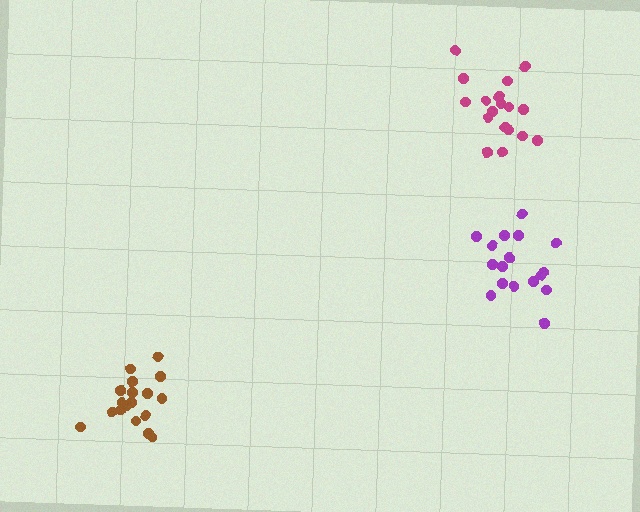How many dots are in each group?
Group 1: 17 dots, Group 2: 18 dots, Group 3: 18 dots (53 total).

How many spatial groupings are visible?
There are 3 spatial groupings.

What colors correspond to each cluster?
The clusters are colored: purple, brown, magenta.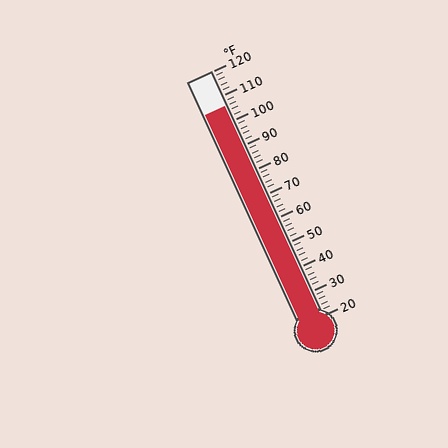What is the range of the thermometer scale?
The thermometer scale ranges from 20°F to 120°F.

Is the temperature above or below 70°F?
The temperature is above 70°F.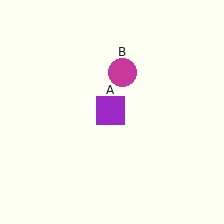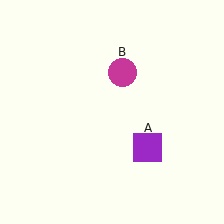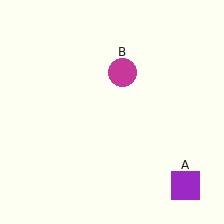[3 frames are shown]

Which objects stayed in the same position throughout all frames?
Magenta circle (object B) remained stationary.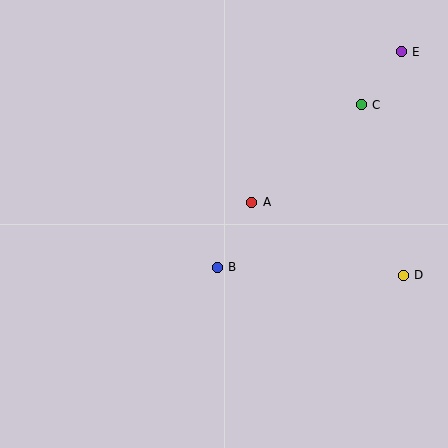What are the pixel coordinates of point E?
Point E is at (401, 52).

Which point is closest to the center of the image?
Point A at (252, 202) is closest to the center.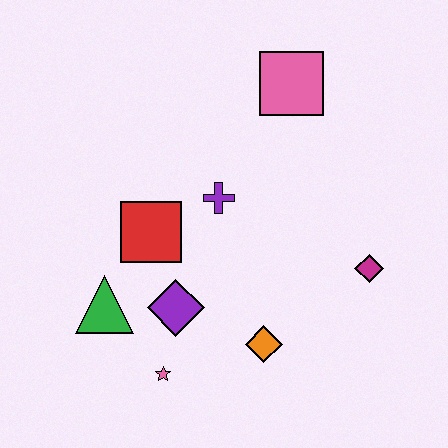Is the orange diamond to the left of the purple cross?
No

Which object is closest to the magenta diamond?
The orange diamond is closest to the magenta diamond.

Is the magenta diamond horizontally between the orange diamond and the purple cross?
No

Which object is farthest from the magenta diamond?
The green triangle is farthest from the magenta diamond.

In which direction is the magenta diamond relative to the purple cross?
The magenta diamond is to the right of the purple cross.